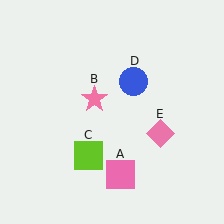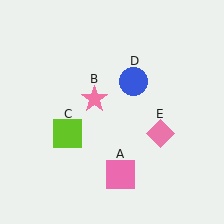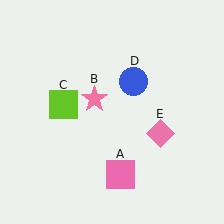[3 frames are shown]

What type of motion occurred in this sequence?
The lime square (object C) rotated clockwise around the center of the scene.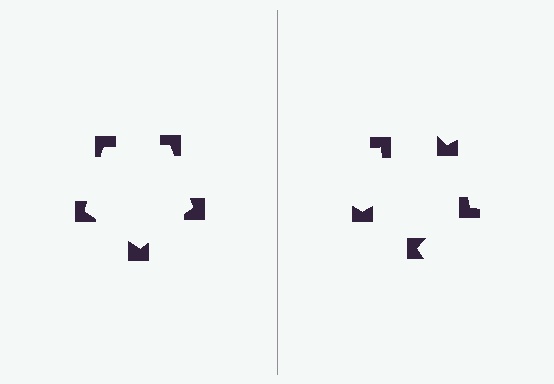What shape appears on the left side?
An illusory pentagon.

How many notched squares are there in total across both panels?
10 — 5 on each side.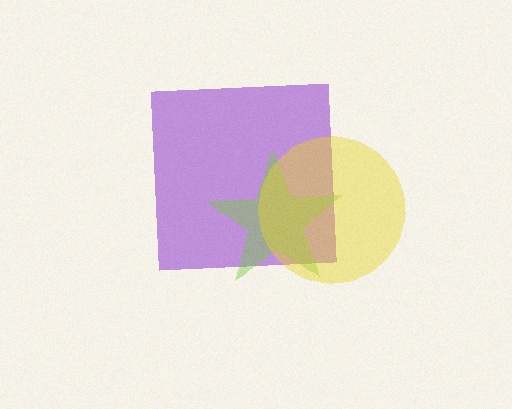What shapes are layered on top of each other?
The layered shapes are: a purple square, a lime star, a yellow circle.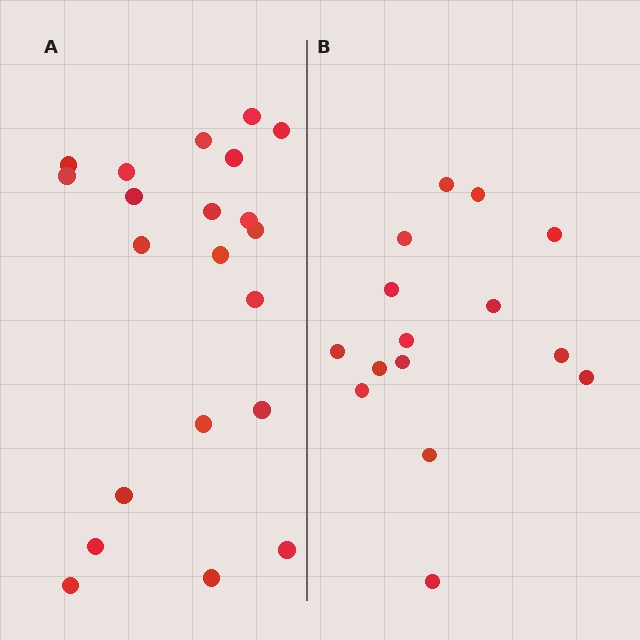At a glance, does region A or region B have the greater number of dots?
Region A (the left region) has more dots.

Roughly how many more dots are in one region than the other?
Region A has about 6 more dots than region B.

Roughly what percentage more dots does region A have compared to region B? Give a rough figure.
About 40% more.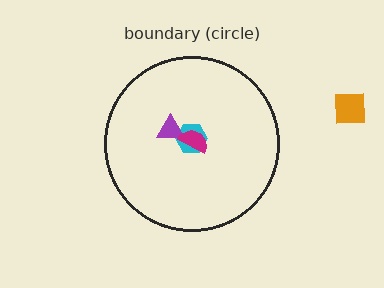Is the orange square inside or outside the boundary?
Outside.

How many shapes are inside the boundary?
3 inside, 1 outside.